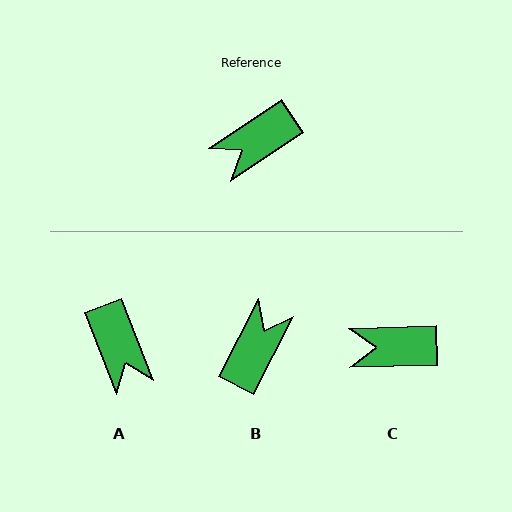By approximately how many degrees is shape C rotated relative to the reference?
Approximately 32 degrees clockwise.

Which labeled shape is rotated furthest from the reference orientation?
B, about 151 degrees away.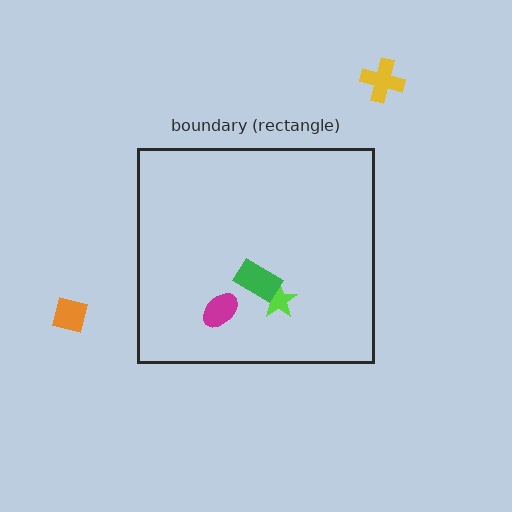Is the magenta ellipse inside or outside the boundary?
Inside.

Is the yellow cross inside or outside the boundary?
Outside.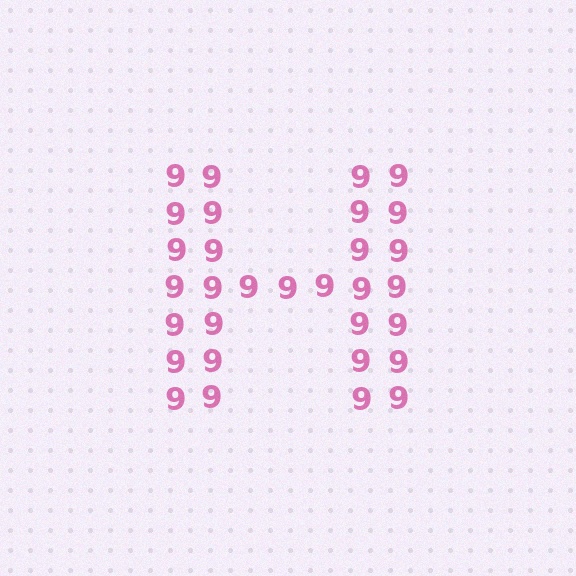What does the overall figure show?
The overall figure shows the letter H.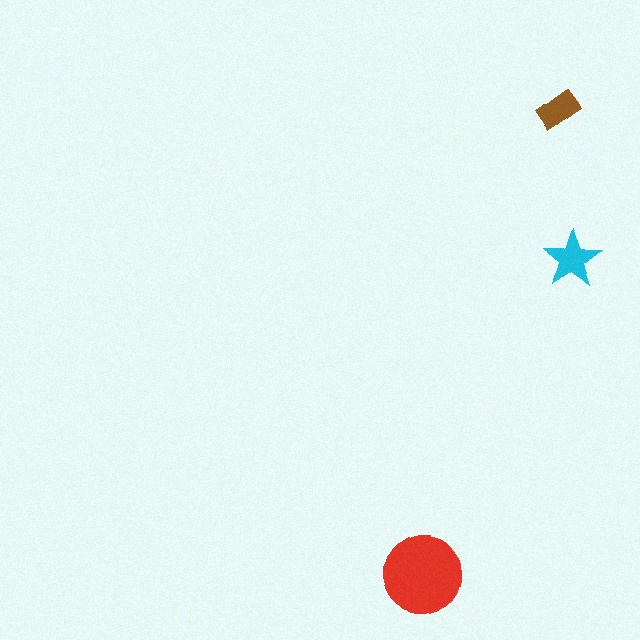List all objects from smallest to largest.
The brown rectangle, the cyan star, the red circle.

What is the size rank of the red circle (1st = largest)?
1st.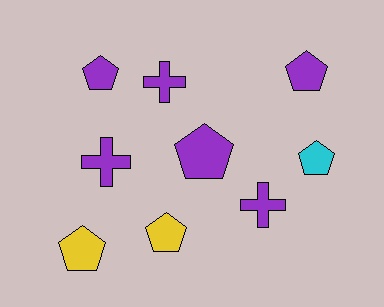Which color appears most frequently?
Purple, with 6 objects.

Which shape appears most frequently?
Pentagon, with 6 objects.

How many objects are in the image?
There are 9 objects.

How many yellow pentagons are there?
There are 2 yellow pentagons.